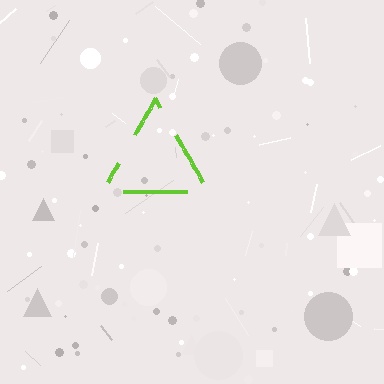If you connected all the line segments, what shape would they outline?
They would outline a triangle.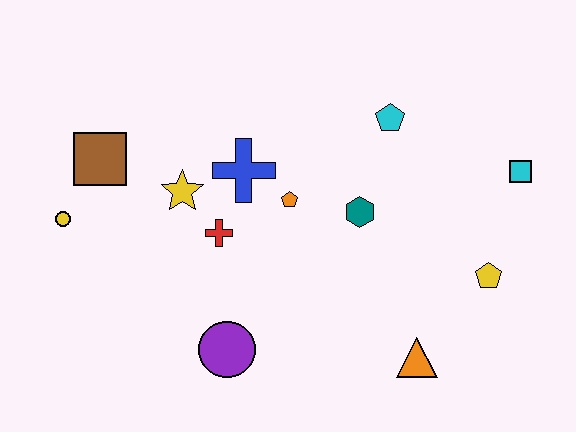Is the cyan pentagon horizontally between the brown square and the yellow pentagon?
Yes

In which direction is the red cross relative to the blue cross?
The red cross is below the blue cross.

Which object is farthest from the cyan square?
The yellow circle is farthest from the cyan square.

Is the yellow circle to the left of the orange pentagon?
Yes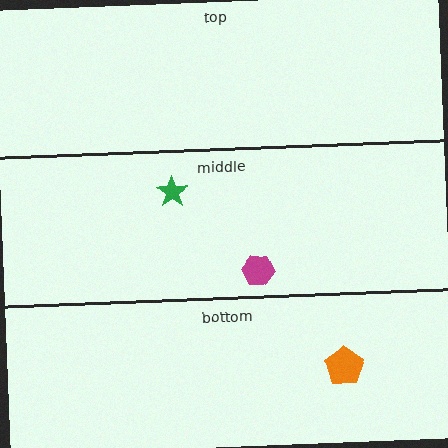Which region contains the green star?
The middle region.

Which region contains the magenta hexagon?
The middle region.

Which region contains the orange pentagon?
The bottom region.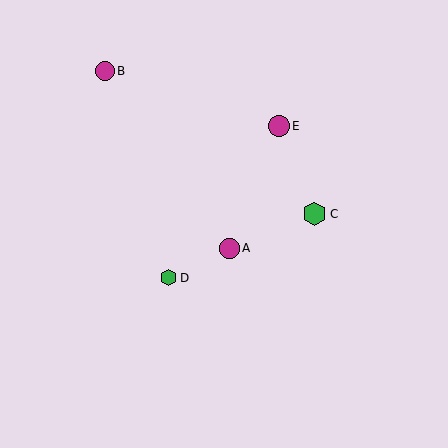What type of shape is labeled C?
Shape C is a green hexagon.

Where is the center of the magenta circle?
The center of the magenta circle is at (279, 126).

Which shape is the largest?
The green hexagon (labeled C) is the largest.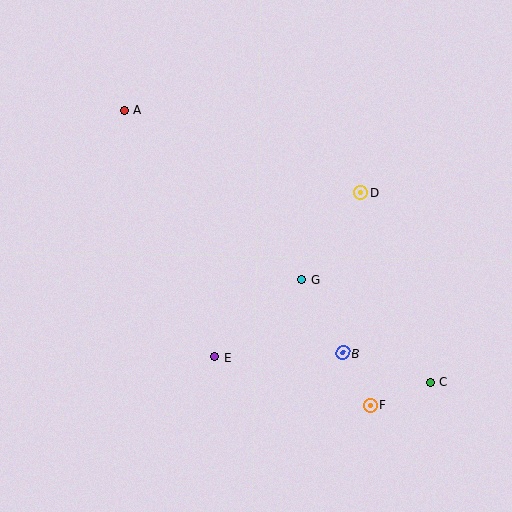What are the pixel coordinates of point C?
Point C is at (430, 382).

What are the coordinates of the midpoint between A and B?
The midpoint between A and B is at (234, 232).